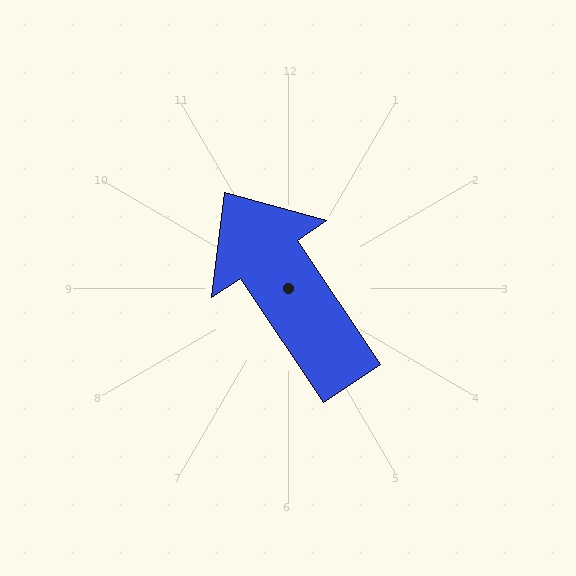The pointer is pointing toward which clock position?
Roughly 11 o'clock.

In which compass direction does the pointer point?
Northwest.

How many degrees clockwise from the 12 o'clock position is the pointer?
Approximately 326 degrees.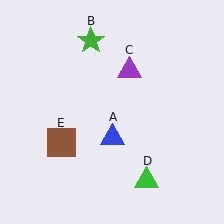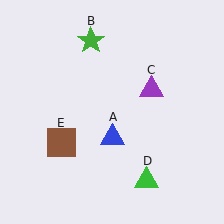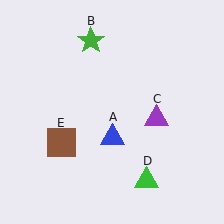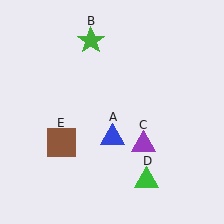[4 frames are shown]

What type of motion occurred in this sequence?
The purple triangle (object C) rotated clockwise around the center of the scene.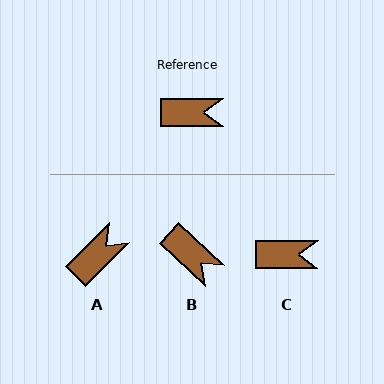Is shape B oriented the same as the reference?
No, it is off by about 43 degrees.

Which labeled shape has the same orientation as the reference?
C.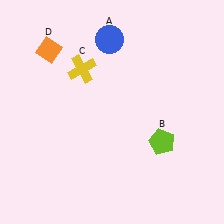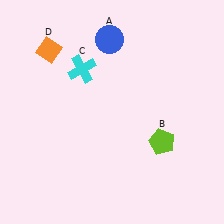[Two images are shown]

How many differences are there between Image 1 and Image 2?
There is 1 difference between the two images.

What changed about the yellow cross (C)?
In Image 1, C is yellow. In Image 2, it changed to cyan.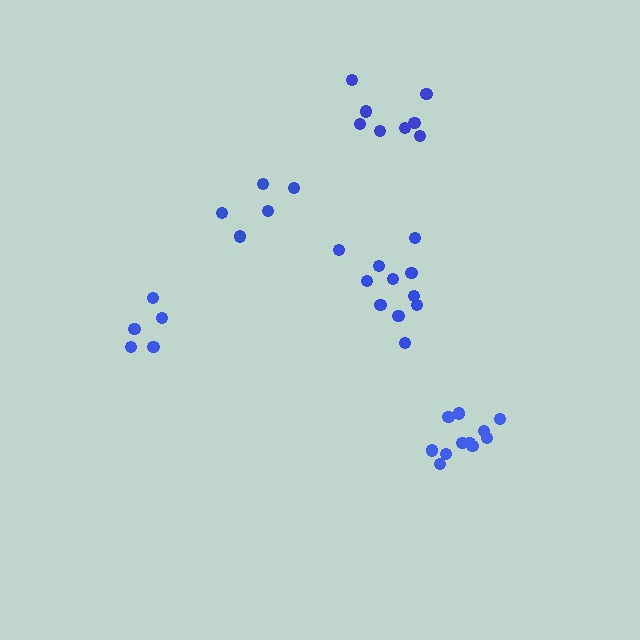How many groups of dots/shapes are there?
There are 5 groups.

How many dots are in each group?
Group 1: 11 dots, Group 2: 5 dots, Group 3: 5 dots, Group 4: 11 dots, Group 5: 8 dots (40 total).